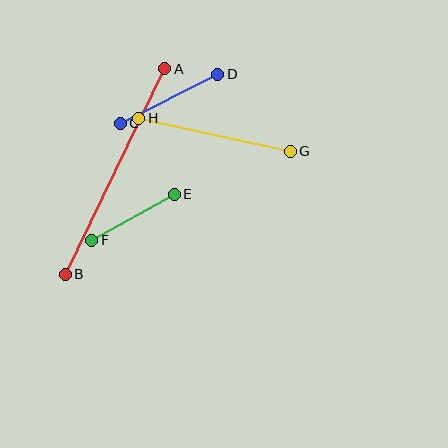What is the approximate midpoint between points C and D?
The midpoint is at approximately (169, 99) pixels.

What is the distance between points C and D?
The distance is approximately 109 pixels.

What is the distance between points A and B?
The distance is approximately 228 pixels.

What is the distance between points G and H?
The distance is approximately 155 pixels.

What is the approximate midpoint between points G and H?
The midpoint is at approximately (214, 135) pixels.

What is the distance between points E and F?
The distance is approximately 95 pixels.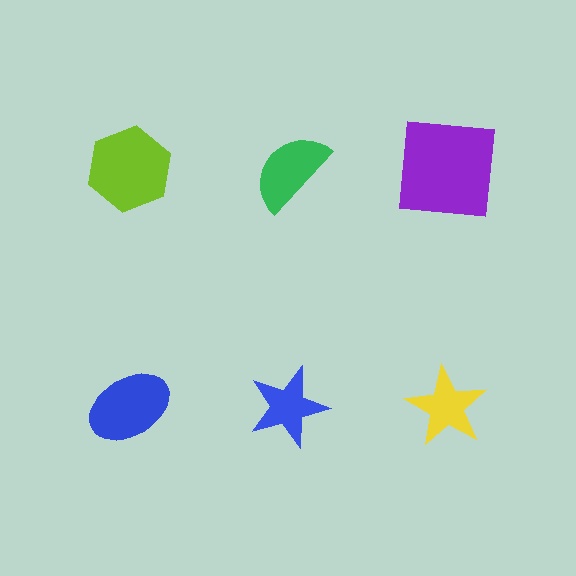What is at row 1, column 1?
A lime hexagon.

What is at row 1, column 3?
A purple square.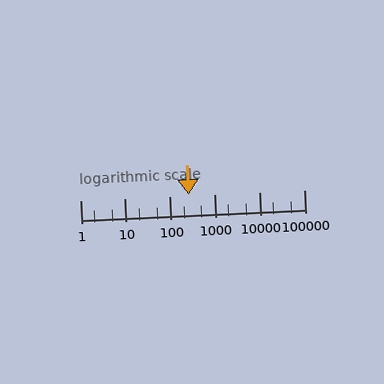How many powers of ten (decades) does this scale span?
The scale spans 5 decades, from 1 to 100000.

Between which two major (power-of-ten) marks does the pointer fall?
The pointer is between 100 and 1000.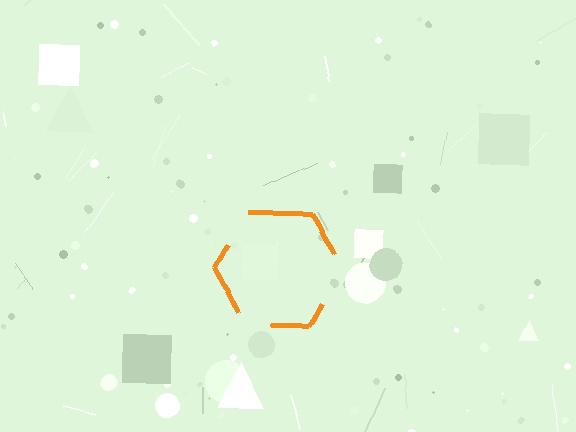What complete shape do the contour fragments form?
The contour fragments form a hexagon.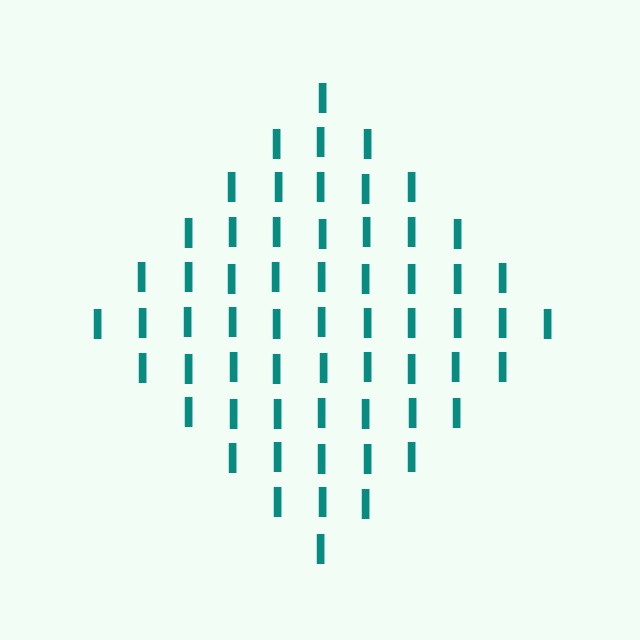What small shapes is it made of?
It is made of small letter I's.